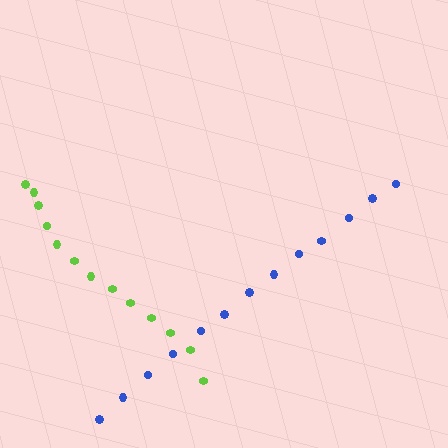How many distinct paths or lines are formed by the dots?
There are 2 distinct paths.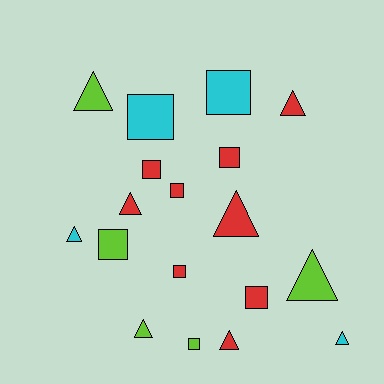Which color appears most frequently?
Red, with 9 objects.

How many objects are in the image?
There are 18 objects.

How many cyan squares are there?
There are 2 cyan squares.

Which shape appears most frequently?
Square, with 9 objects.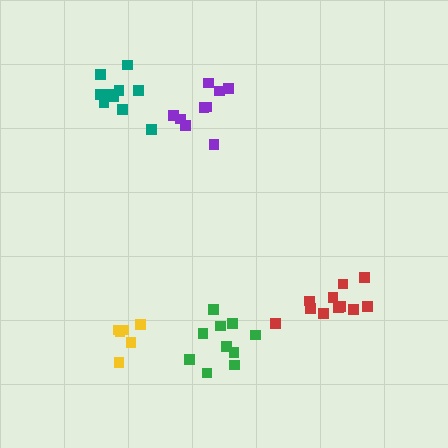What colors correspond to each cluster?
The clusters are colored: yellow, red, purple, teal, green.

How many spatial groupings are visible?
There are 5 spatial groupings.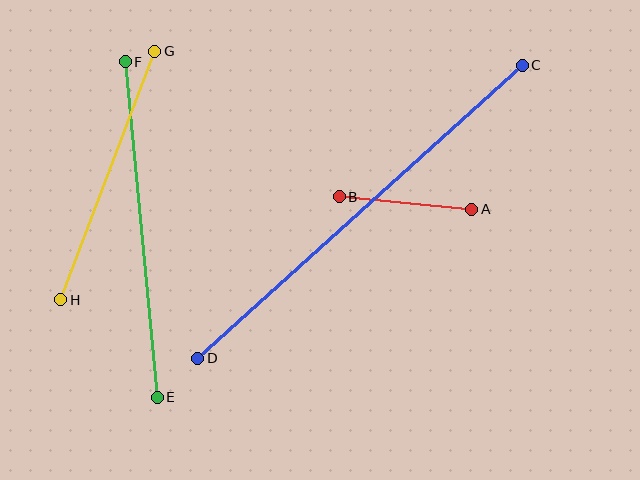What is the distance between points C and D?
The distance is approximately 437 pixels.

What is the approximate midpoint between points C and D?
The midpoint is at approximately (360, 212) pixels.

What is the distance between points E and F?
The distance is approximately 337 pixels.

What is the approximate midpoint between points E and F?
The midpoint is at approximately (141, 229) pixels.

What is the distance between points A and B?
The distance is approximately 133 pixels.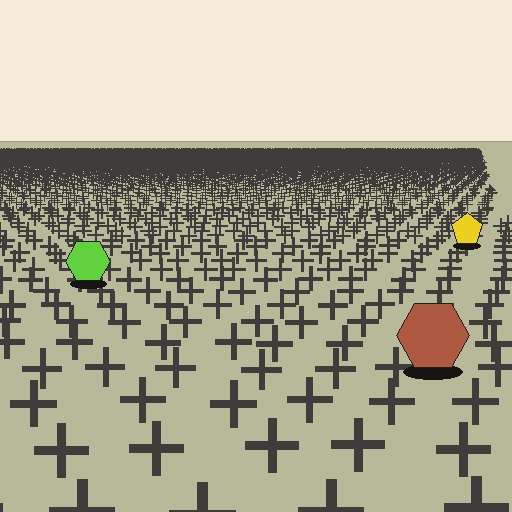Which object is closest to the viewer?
The brown hexagon is closest. The texture marks near it are larger and more spread out.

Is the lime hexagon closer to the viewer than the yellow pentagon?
Yes. The lime hexagon is closer — you can tell from the texture gradient: the ground texture is coarser near it.